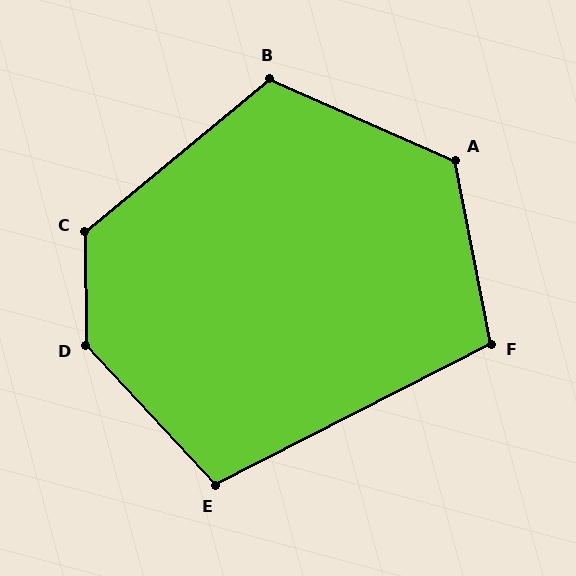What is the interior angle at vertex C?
Approximately 130 degrees (obtuse).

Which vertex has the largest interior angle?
D, at approximately 137 degrees.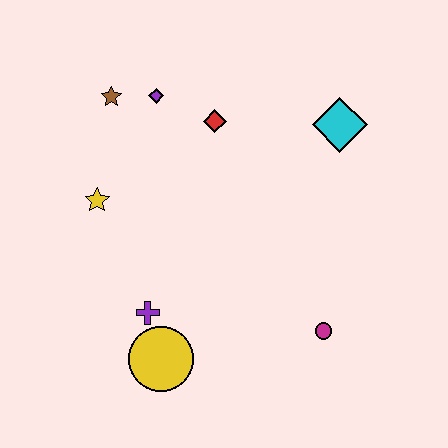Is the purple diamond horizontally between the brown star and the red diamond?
Yes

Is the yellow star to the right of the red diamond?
No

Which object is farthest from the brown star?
The magenta circle is farthest from the brown star.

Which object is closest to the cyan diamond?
The red diamond is closest to the cyan diamond.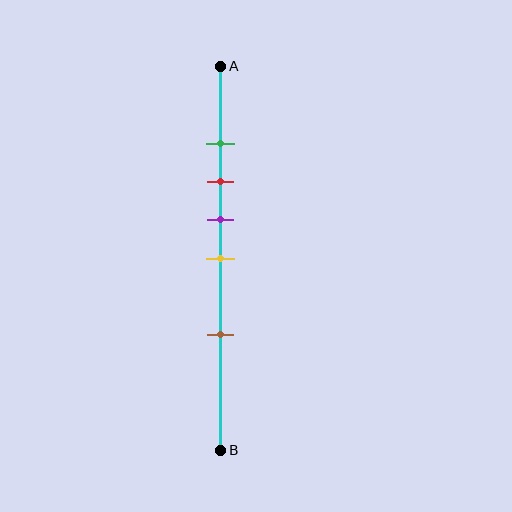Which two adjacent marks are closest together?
The green and red marks are the closest adjacent pair.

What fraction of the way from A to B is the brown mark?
The brown mark is approximately 70% (0.7) of the way from A to B.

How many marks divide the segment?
There are 5 marks dividing the segment.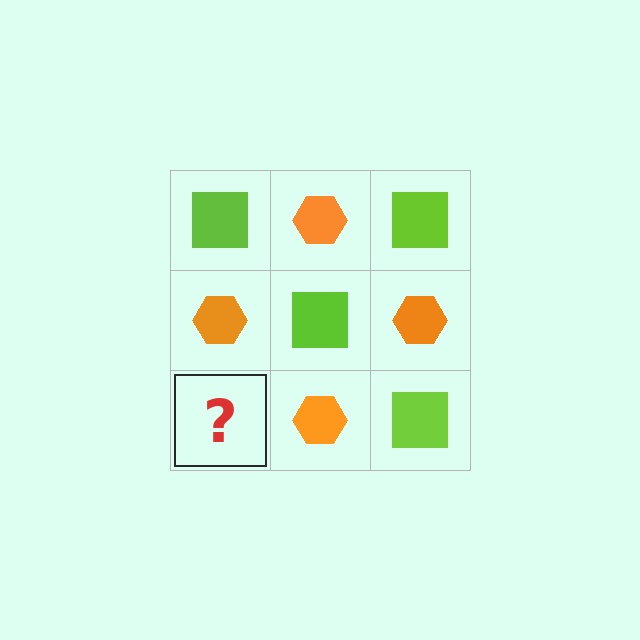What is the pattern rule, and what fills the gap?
The rule is that it alternates lime square and orange hexagon in a checkerboard pattern. The gap should be filled with a lime square.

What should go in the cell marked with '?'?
The missing cell should contain a lime square.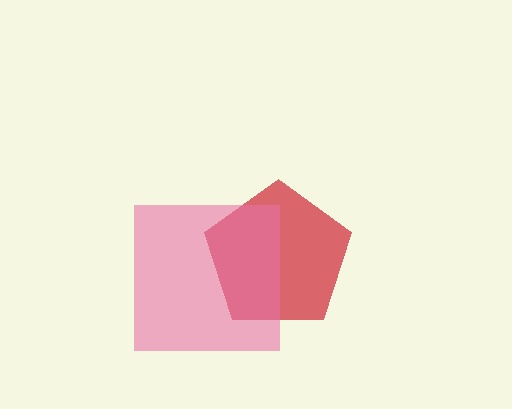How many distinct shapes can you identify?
There are 2 distinct shapes: a red pentagon, a pink square.